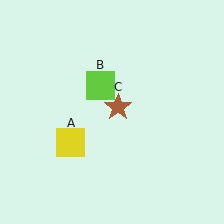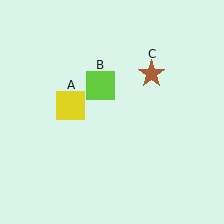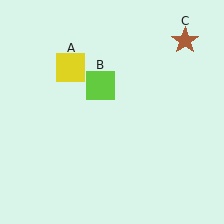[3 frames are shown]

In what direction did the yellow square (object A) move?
The yellow square (object A) moved up.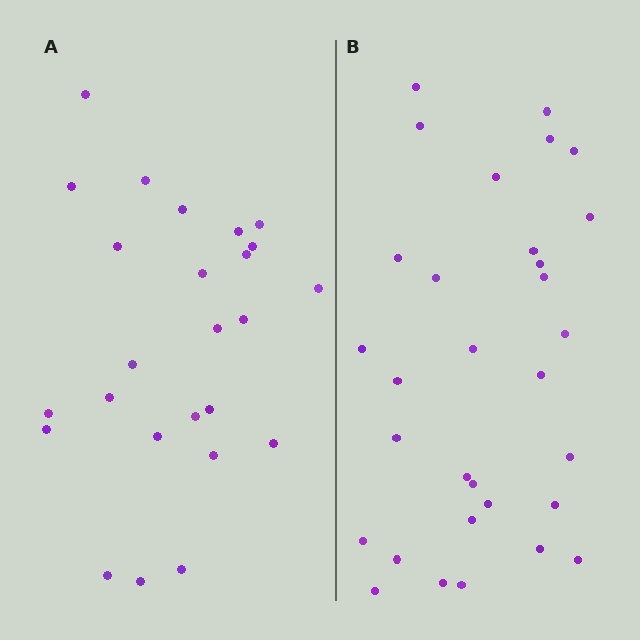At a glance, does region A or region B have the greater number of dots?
Region B (the right region) has more dots.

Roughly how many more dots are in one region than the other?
Region B has about 6 more dots than region A.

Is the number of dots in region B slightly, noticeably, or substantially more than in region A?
Region B has only slightly more — the two regions are fairly close. The ratio is roughly 1.2 to 1.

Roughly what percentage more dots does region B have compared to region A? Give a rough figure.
About 25% more.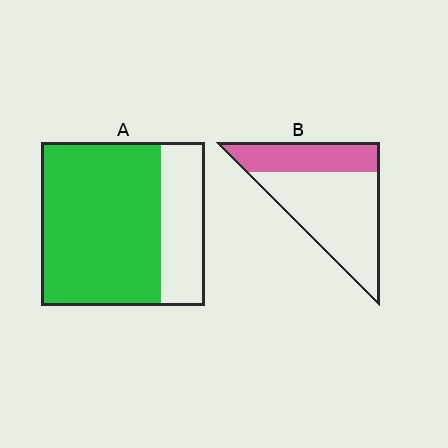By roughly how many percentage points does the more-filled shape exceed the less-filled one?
By roughly 40 percentage points (A over B).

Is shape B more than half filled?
No.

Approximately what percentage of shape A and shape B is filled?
A is approximately 75% and B is approximately 35%.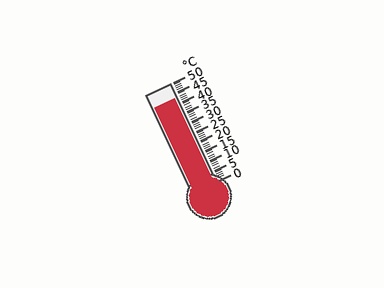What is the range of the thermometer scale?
The thermometer scale ranges from 0°C to 50°C.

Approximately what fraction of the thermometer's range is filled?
The thermometer is filled to approximately 85% of its range.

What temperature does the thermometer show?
The thermometer shows approximately 43°C.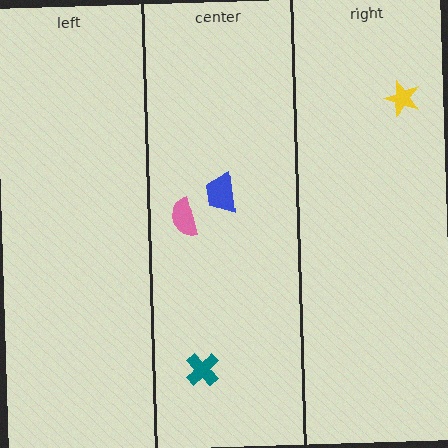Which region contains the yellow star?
The right region.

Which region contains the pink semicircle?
The center region.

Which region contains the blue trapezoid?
The center region.